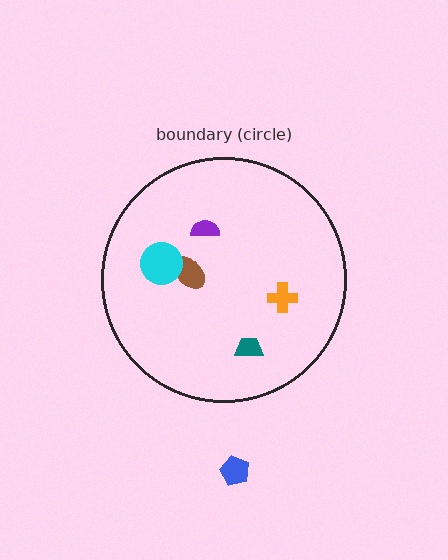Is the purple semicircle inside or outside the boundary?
Inside.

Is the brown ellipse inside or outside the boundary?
Inside.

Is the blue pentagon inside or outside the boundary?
Outside.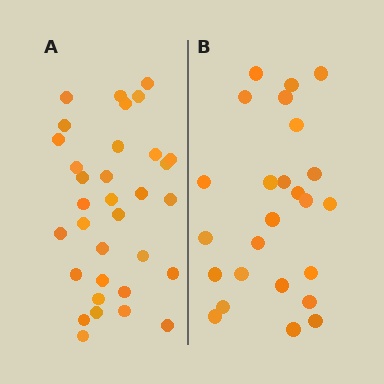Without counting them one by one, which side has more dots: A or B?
Region A (the left region) has more dots.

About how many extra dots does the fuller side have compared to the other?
Region A has roughly 8 or so more dots than region B.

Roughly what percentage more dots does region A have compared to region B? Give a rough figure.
About 30% more.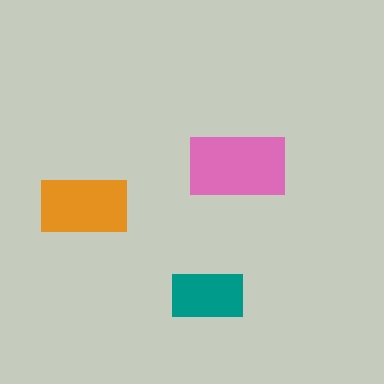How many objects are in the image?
There are 3 objects in the image.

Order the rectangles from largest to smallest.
the pink one, the orange one, the teal one.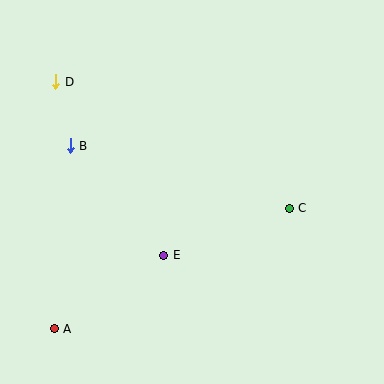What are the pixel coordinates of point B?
Point B is at (70, 146).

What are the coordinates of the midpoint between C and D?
The midpoint between C and D is at (173, 145).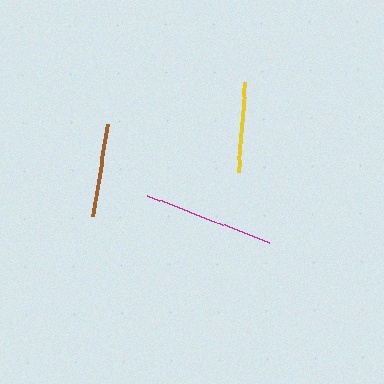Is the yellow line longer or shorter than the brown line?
The brown line is longer than the yellow line.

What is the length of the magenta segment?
The magenta segment is approximately 131 pixels long.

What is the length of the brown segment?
The brown segment is approximately 93 pixels long.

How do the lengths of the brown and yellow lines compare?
The brown and yellow lines are approximately the same length.